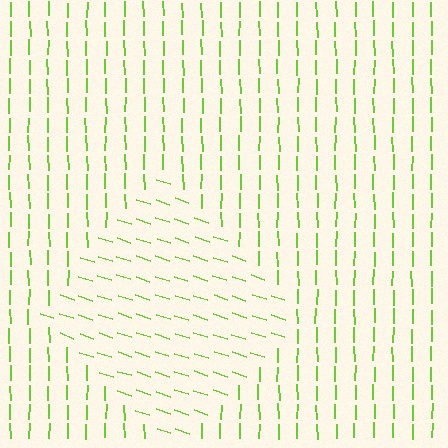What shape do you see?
I see a diamond.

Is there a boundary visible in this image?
Yes, there is a texture boundary formed by a change in line orientation.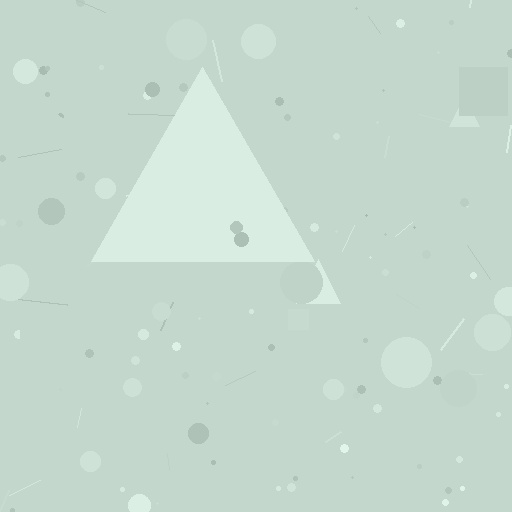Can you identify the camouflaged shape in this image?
The camouflaged shape is a triangle.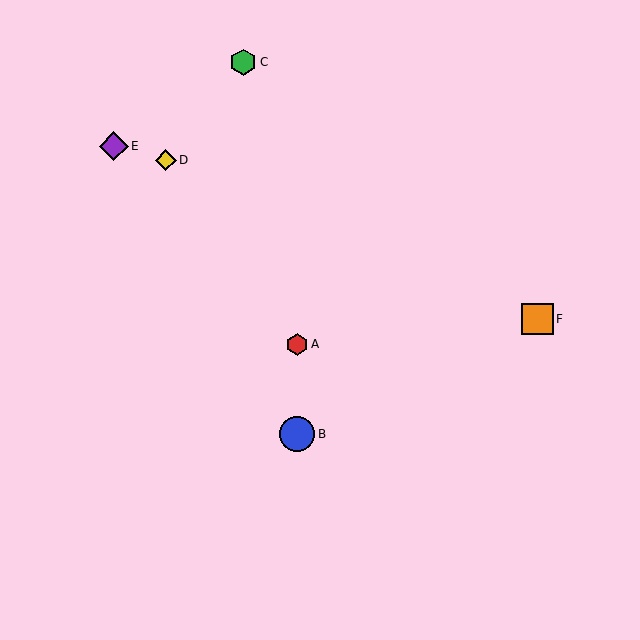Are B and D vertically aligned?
No, B is at x≈297 and D is at x≈166.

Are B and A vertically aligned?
Yes, both are at x≈297.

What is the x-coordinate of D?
Object D is at x≈166.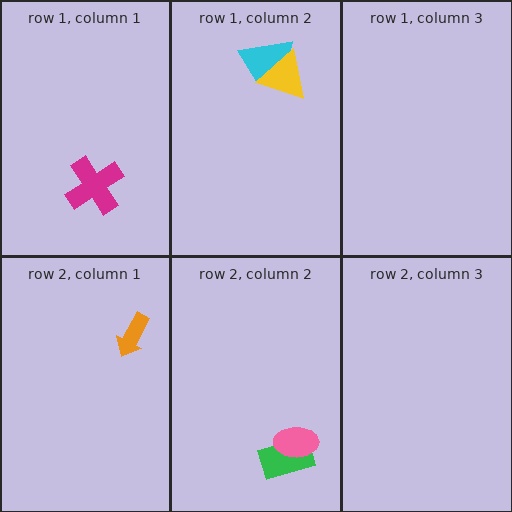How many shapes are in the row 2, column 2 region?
2.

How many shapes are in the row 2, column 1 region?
1.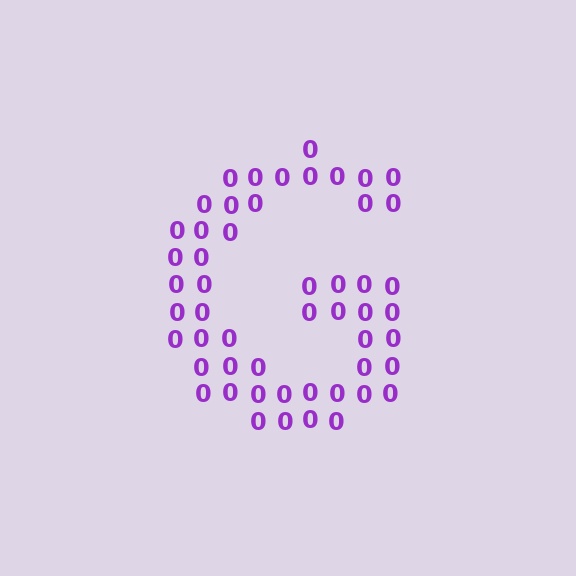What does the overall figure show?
The overall figure shows the letter G.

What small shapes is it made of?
It is made of small digit 0's.